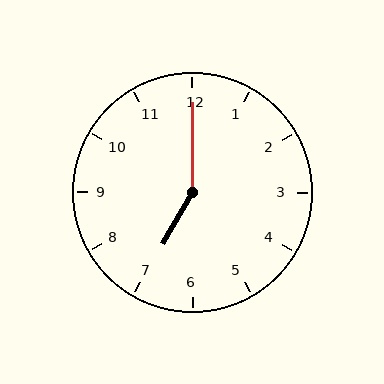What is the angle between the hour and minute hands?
Approximately 150 degrees.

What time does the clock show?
7:00.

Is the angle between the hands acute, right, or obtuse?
It is obtuse.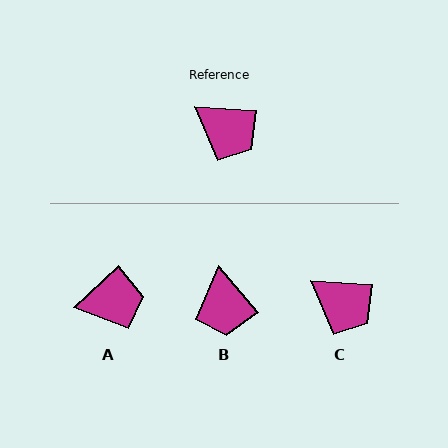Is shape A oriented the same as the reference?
No, it is off by about 46 degrees.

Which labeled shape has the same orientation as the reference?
C.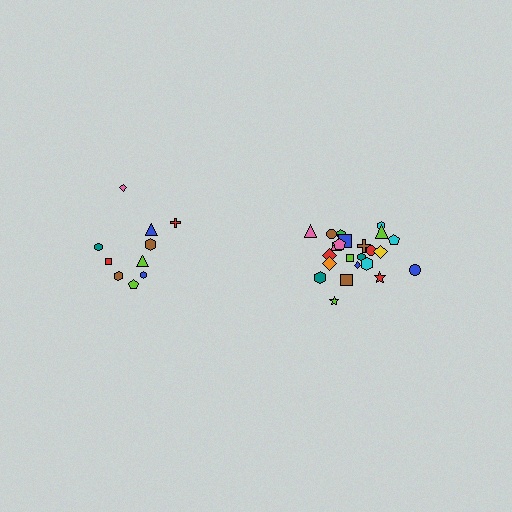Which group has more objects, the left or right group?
The right group.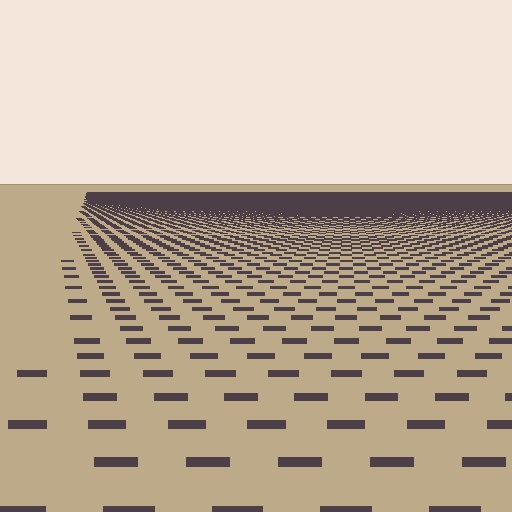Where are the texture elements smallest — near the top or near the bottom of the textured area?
Near the top.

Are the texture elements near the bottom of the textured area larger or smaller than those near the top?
Larger. Near the bottom, elements are closer to the viewer and appear at a bigger on-screen size.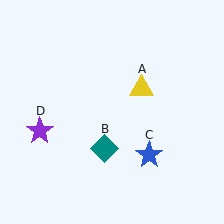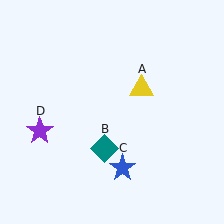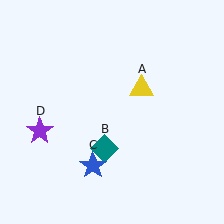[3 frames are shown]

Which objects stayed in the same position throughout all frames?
Yellow triangle (object A) and teal diamond (object B) and purple star (object D) remained stationary.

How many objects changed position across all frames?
1 object changed position: blue star (object C).